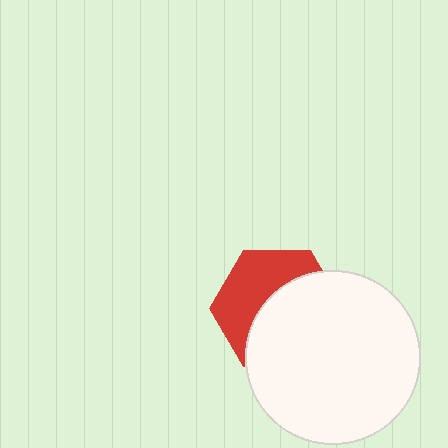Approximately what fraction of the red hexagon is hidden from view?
Roughly 55% of the red hexagon is hidden behind the white circle.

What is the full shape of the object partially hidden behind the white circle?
The partially hidden object is a red hexagon.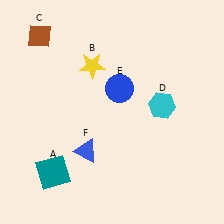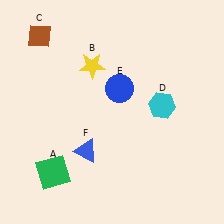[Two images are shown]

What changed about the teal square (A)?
In Image 1, A is teal. In Image 2, it changed to green.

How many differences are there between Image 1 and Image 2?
There is 1 difference between the two images.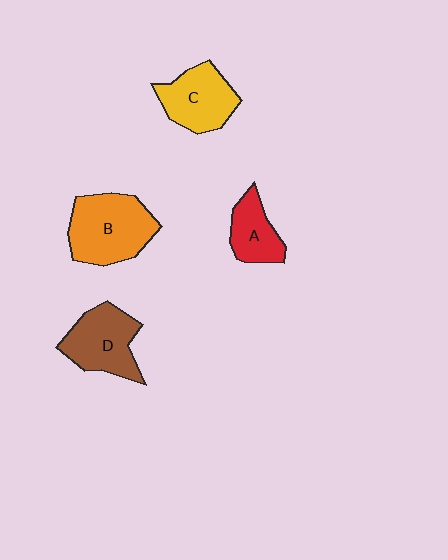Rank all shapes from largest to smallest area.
From largest to smallest: B (orange), D (brown), C (yellow), A (red).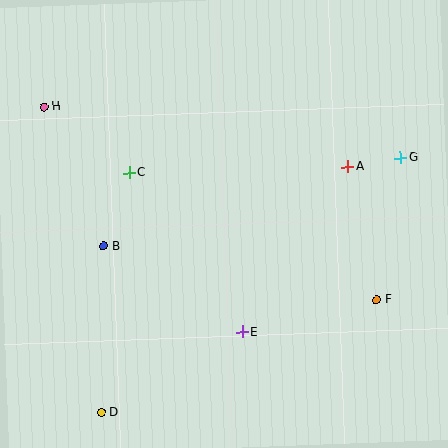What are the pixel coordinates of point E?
Point E is at (242, 332).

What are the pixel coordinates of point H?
Point H is at (44, 107).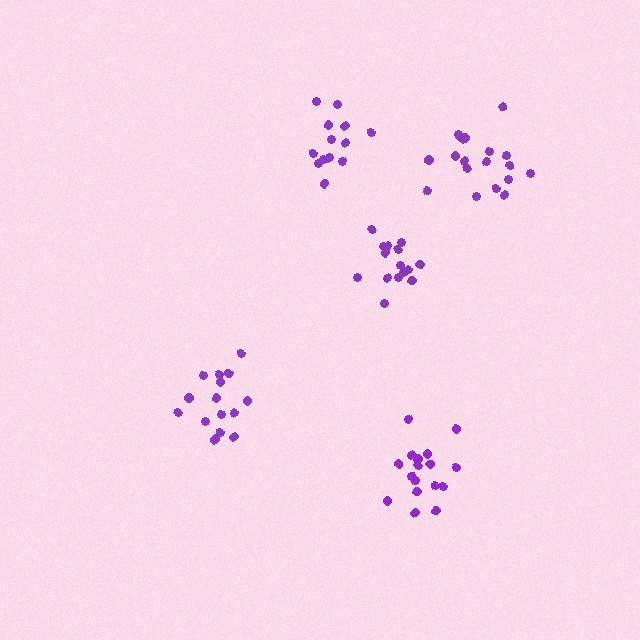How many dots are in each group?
Group 1: 15 dots, Group 2: 17 dots, Group 3: 15 dots, Group 4: 14 dots, Group 5: 19 dots (80 total).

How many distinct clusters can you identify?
There are 5 distinct clusters.